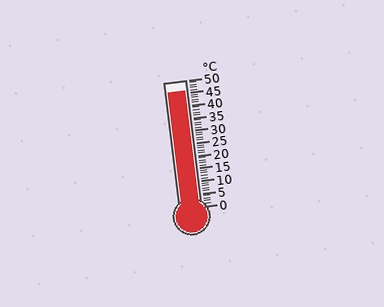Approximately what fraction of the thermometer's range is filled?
The thermometer is filled to approximately 90% of its range.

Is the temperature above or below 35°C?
The temperature is above 35°C.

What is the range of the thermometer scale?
The thermometer scale ranges from 0°C to 50°C.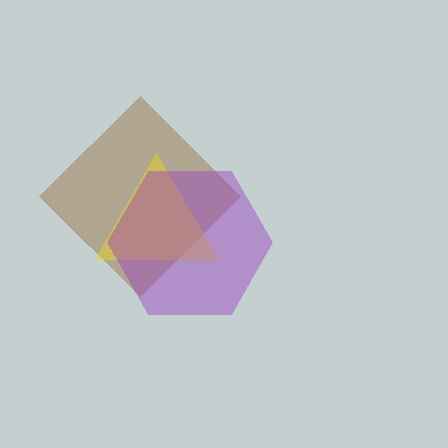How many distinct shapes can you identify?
There are 3 distinct shapes: a brown diamond, a yellow triangle, a purple hexagon.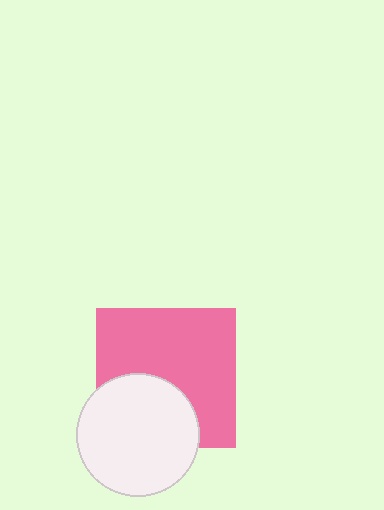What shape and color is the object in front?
The object in front is a white circle.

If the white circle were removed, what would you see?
You would see the complete pink square.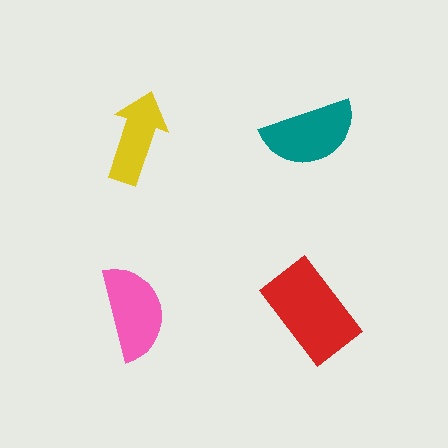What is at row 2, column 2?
A red rectangle.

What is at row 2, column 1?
A pink semicircle.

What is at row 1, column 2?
A teal semicircle.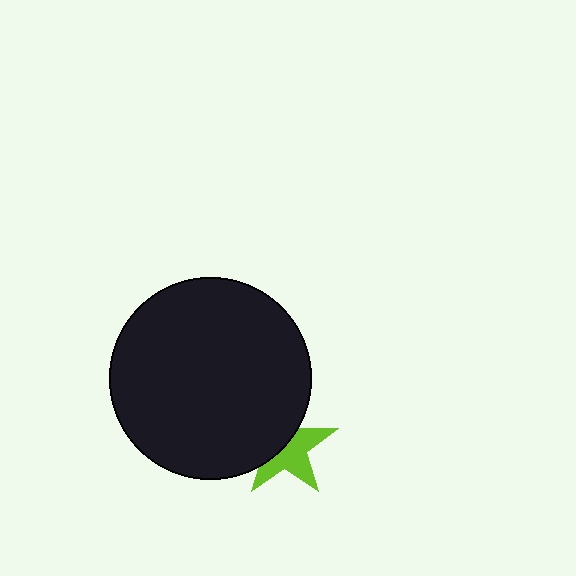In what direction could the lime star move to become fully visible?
The lime star could move toward the lower-right. That would shift it out from behind the black circle entirely.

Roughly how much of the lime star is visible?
About half of it is visible (roughly 54%).